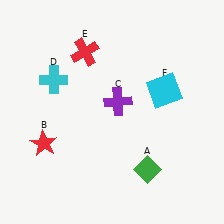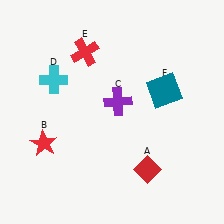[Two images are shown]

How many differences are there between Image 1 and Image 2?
There are 2 differences between the two images.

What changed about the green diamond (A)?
In Image 1, A is green. In Image 2, it changed to red.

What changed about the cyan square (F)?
In Image 1, F is cyan. In Image 2, it changed to teal.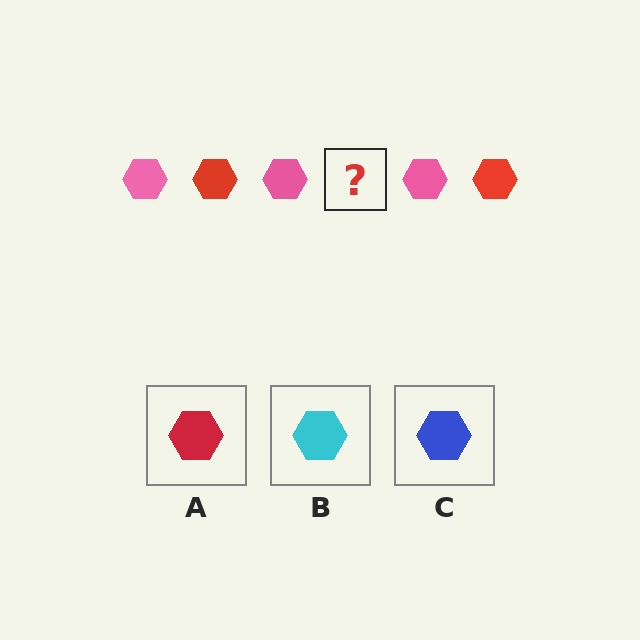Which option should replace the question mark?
Option A.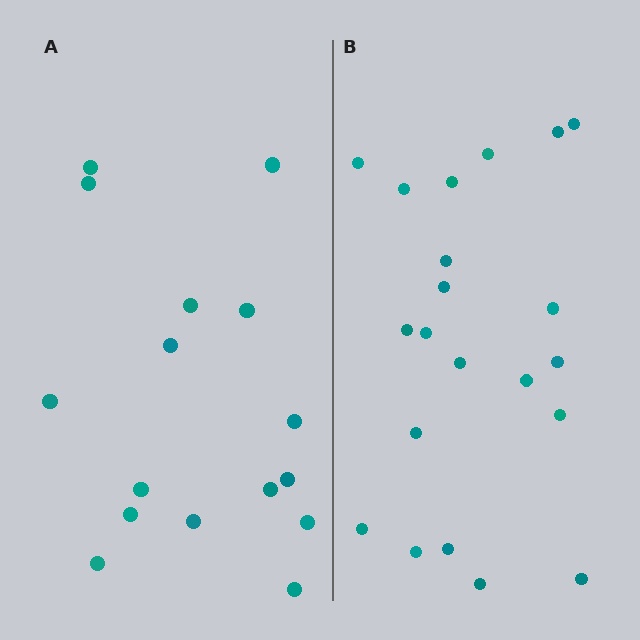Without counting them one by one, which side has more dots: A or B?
Region B (the right region) has more dots.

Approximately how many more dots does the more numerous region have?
Region B has about 5 more dots than region A.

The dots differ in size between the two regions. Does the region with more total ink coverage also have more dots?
No. Region A has more total ink coverage because its dots are larger, but region B actually contains more individual dots. Total area can be misleading — the number of items is what matters here.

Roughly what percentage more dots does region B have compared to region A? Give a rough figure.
About 30% more.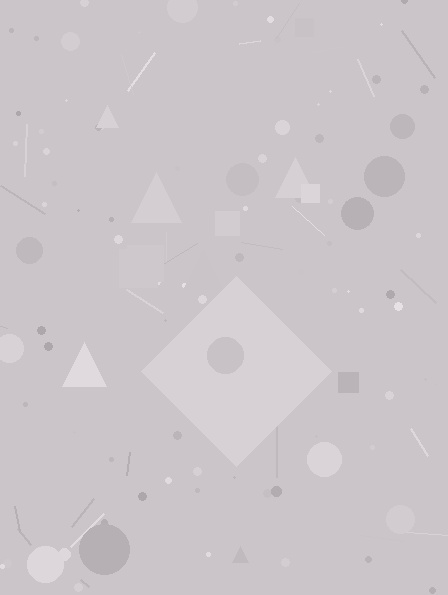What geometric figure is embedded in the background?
A diamond is embedded in the background.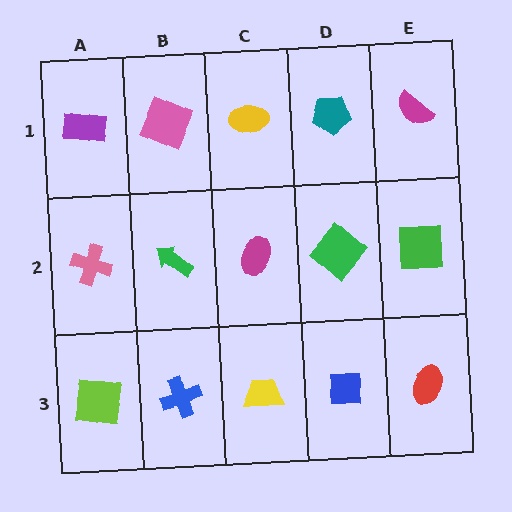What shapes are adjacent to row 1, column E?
A green square (row 2, column E), a teal pentagon (row 1, column D).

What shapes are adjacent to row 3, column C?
A magenta ellipse (row 2, column C), a blue cross (row 3, column B), a blue square (row 3, column D).